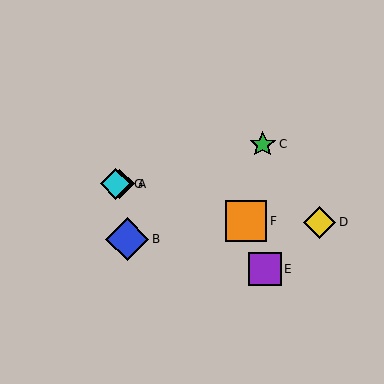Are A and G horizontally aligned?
Yes, both are at y≈184.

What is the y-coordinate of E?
Object E is at y≈269.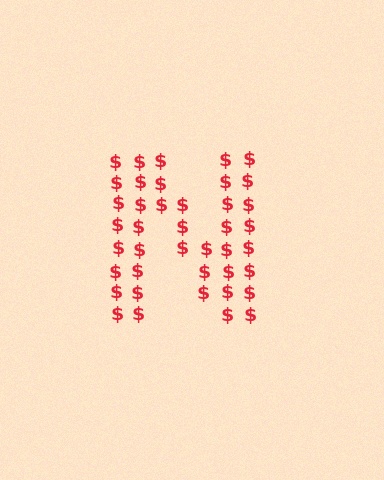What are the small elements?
The small elements are dollar signs.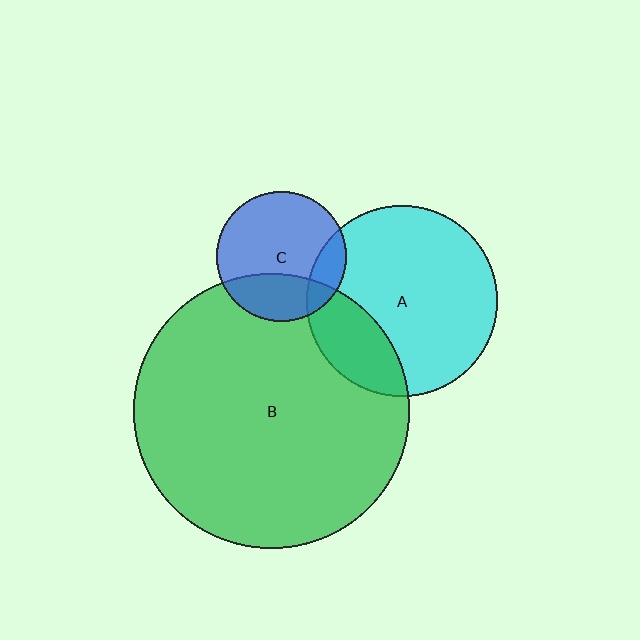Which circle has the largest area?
Circle B (green).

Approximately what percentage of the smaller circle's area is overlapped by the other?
Approximately 15%.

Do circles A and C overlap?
Yes.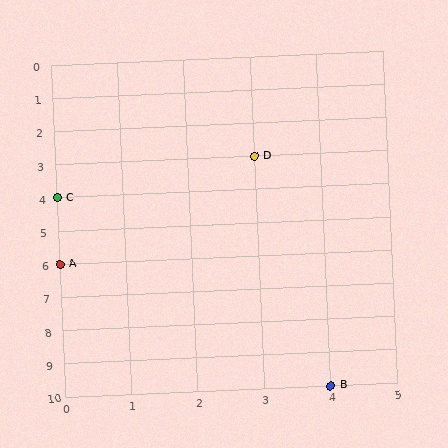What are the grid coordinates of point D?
Point D is at grid coordinates (3, 3).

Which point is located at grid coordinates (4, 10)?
Point B is at (4, 10).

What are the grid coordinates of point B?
Point B is at grid coordinates (4, 10).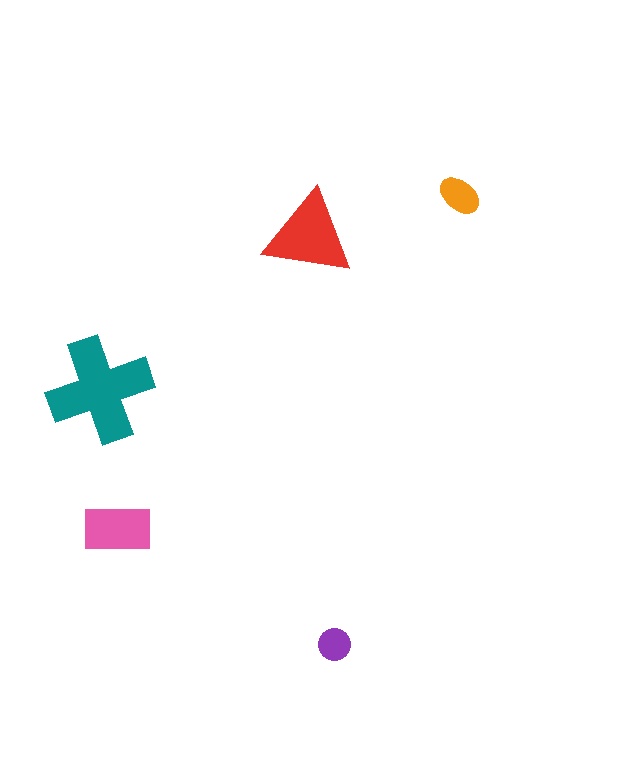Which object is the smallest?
The purple circle.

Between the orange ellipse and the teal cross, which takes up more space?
The teal cross.